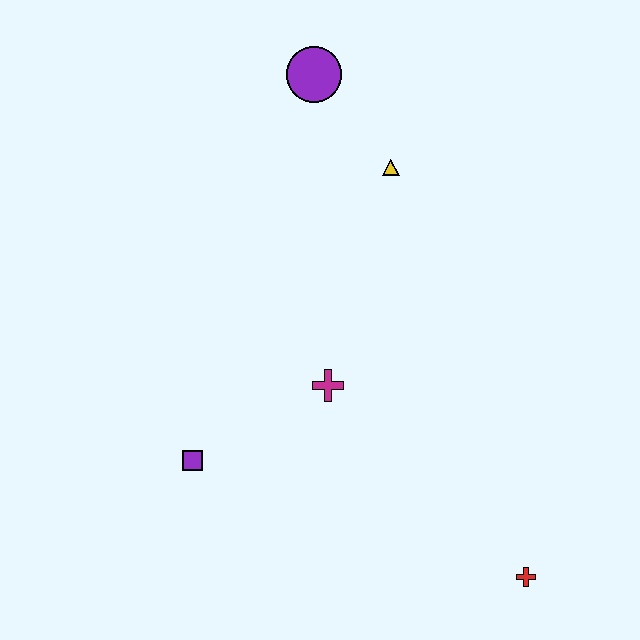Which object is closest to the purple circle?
The yellow triangle is closest to the purple circle.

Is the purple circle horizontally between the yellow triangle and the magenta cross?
No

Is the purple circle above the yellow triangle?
Yes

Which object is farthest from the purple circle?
The red cross is farthest from the purple circle.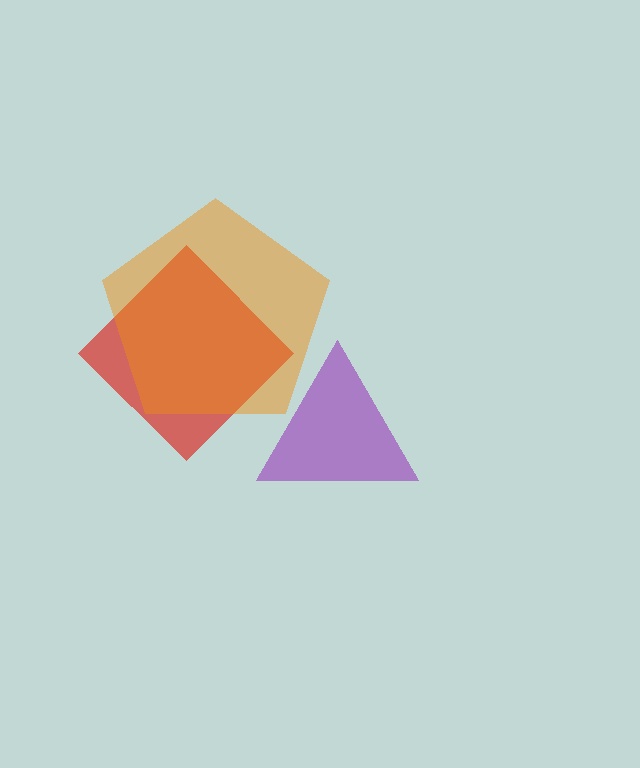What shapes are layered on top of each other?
The layered shapes are: a red diamond, a purple triangle, an orange pentagon.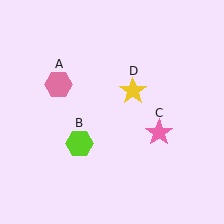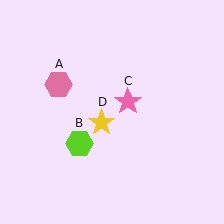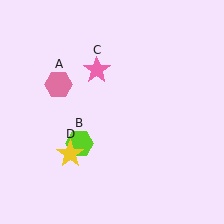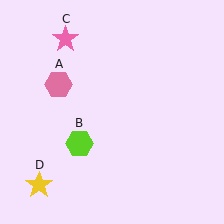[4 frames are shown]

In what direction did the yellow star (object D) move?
The yellow star (object D) moved down and to the left.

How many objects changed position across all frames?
2 objects changed position: pink star (object C), yellow star (object D).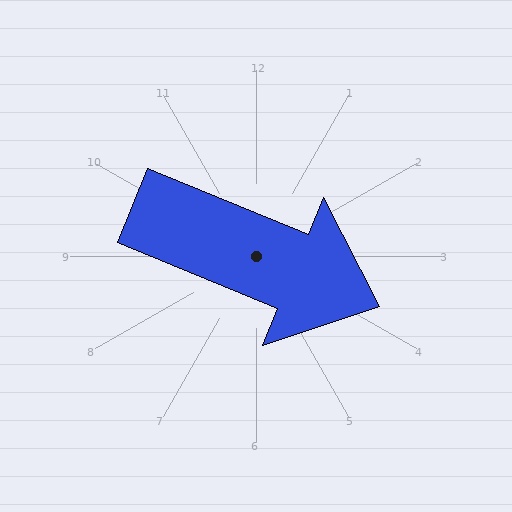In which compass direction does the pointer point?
East.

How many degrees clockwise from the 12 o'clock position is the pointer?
Approximately 112 degrees.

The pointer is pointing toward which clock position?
Roughly 4 o'clock.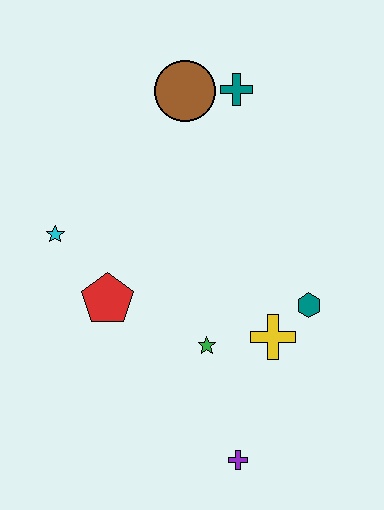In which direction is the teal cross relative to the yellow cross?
The teal cross is above the yellow cross.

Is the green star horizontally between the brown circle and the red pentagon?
No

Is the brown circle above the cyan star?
Yes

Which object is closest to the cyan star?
The red pentagon is closest to the cyan star.